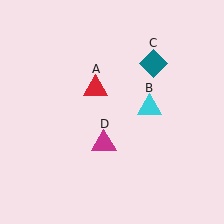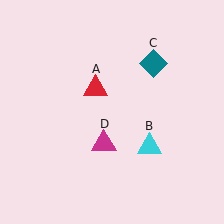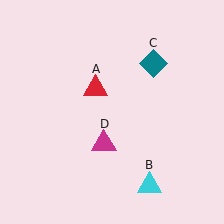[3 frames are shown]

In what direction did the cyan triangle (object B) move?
The cyan triangle (object B) moved down.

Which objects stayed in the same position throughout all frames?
Red triangle (object A) and teal diamond (object C) and magenta triangle (object D) remained stationary.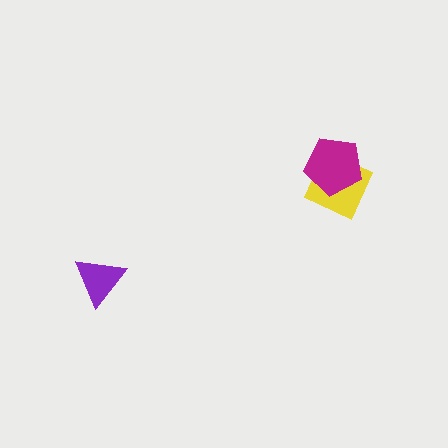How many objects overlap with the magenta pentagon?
1 object overlaps with the magenta pentagon.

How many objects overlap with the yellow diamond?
1 object overlaps with the yellow diamond.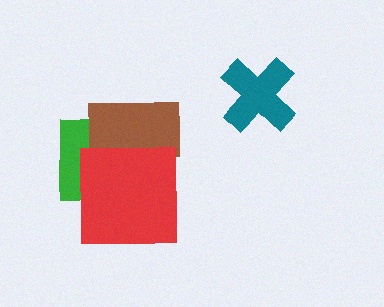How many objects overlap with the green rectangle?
2 objects overlap with the green rectangle.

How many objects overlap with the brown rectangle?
2 objects overlap with the brown rectangle.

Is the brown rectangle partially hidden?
Yes, it is partially covered by another shape.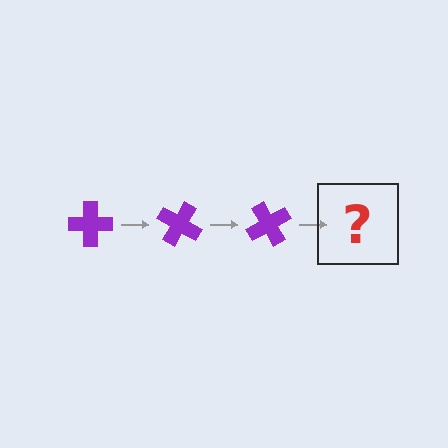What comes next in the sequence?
The next element should be a purple cross rotated 90 degrees.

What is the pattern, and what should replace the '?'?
The pattern is that the cross rotates 30 degrees each step. The '?' should be a purple cross rotated 90 degrees.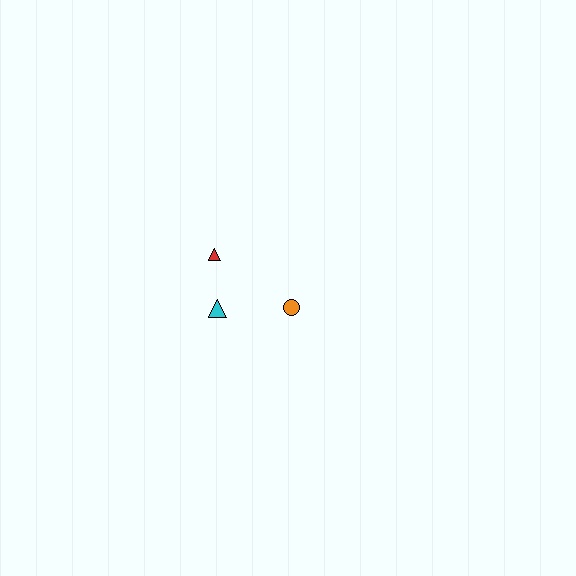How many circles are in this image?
There is 1 circle.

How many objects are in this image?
There are 3 objects.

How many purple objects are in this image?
There are no purple objects.